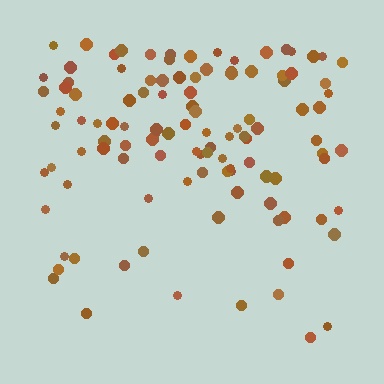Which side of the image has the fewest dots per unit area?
The bottom.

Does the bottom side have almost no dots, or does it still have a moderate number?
Still a moderate number, just noticeably fewer than the top.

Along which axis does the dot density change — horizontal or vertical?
Vertical.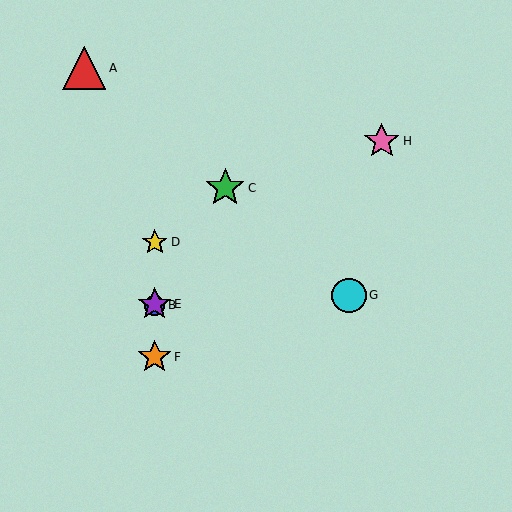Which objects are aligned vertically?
Objects B, D, E, F are aligned vertically.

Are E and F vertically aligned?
Yes, both are at x≈155.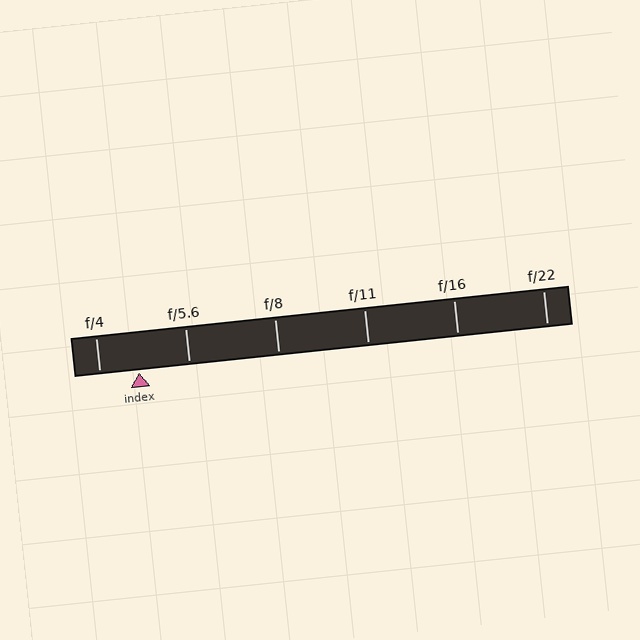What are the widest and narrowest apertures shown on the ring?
The widest aperture shown is f/4 and the narrowest is f/22.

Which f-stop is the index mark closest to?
The index mark is closest to f/4.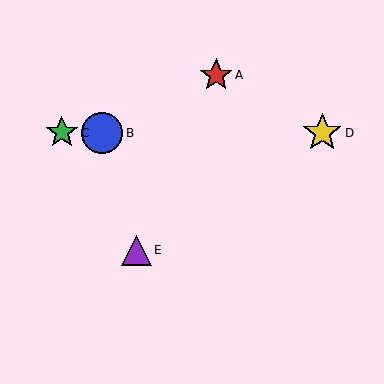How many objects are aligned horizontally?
3 objects (B, C, D) are aligned horizontally.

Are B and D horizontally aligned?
Yes, both are at y≈133.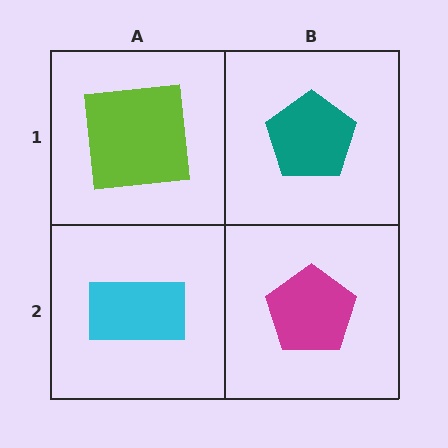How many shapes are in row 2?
2 shapes.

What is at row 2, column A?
A cyan rectangle.